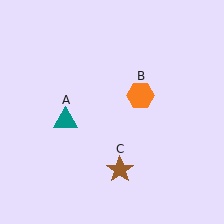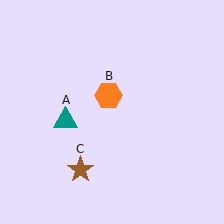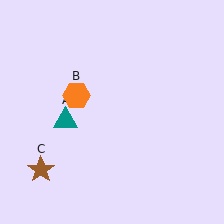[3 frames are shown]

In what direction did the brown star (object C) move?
The brown star (object C) moved left.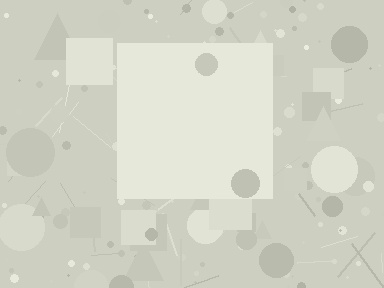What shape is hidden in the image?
A square is hidden in the image.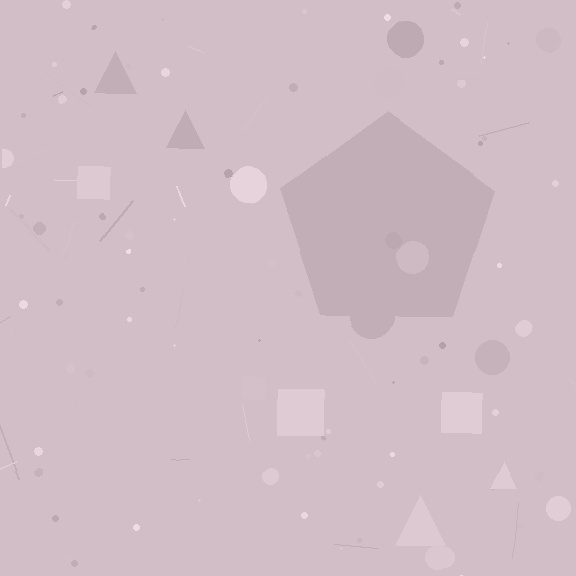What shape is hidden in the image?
A pentagon is hidden in the image.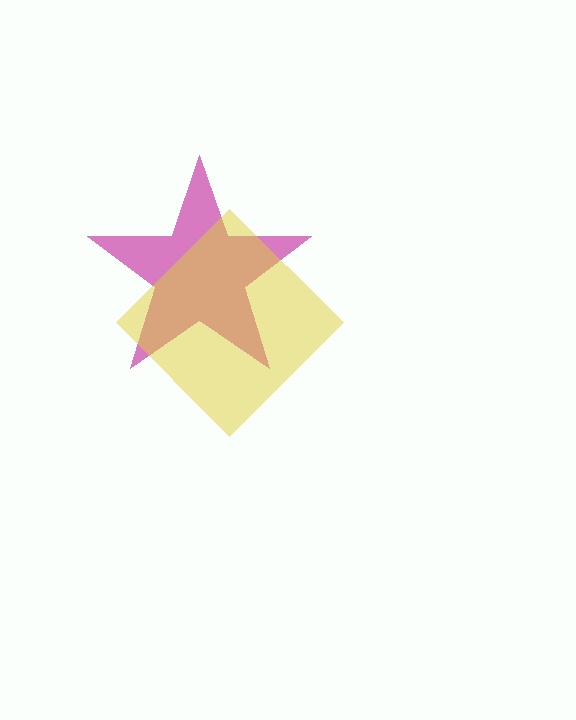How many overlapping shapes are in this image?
There are 2 overlapping shapes in the image.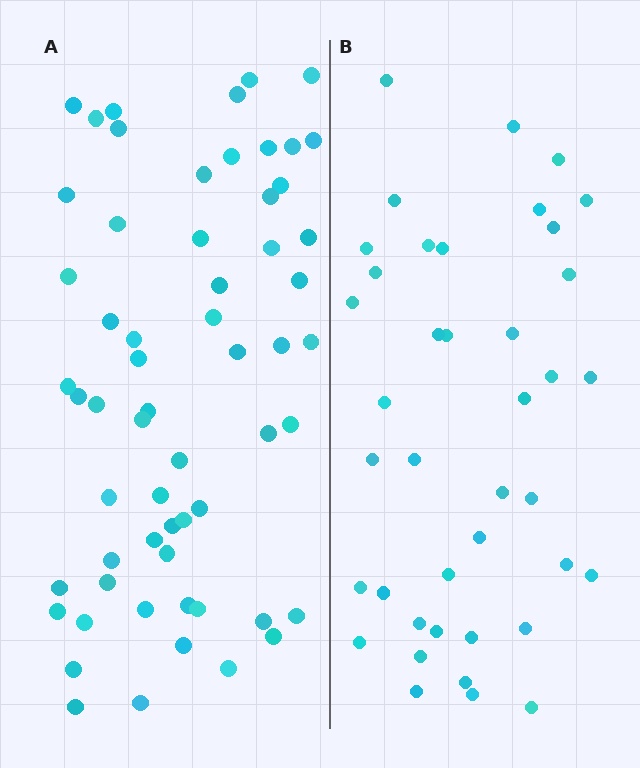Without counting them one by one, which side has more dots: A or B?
Region A (the left region) has more dots.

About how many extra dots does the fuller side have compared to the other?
Region A has approximately 20 more dots than region B.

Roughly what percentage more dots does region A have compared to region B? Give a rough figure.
About 50% more.